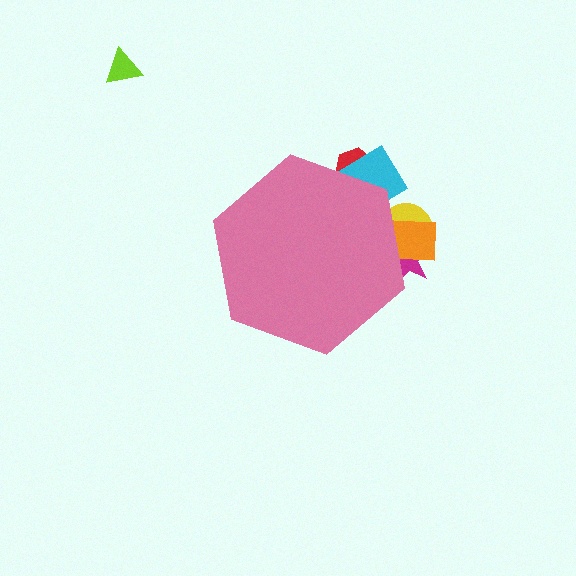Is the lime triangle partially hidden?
No, the lime triangle is fully visible.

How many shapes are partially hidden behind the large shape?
5 shapes are partially hidden.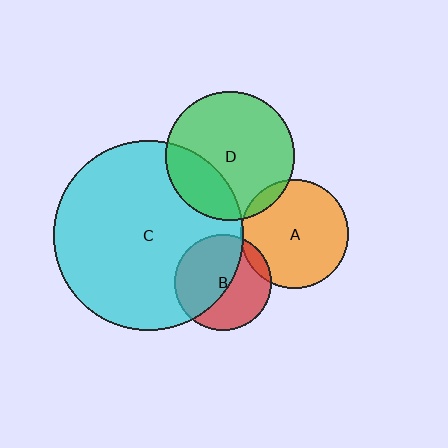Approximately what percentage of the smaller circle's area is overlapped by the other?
Approximately 25%.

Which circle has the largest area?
Circle C (cyan).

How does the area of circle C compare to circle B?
Approximately 3.9 times.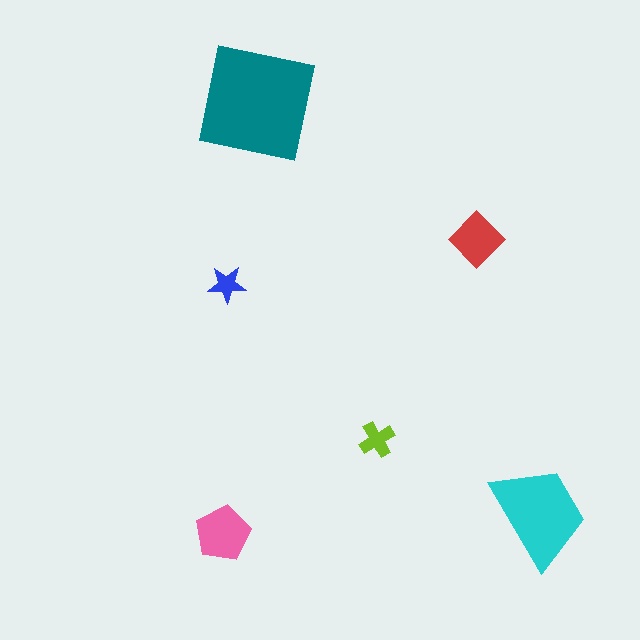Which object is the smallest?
The blue star.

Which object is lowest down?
The pink pentagon is bottommost.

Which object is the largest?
The teal square.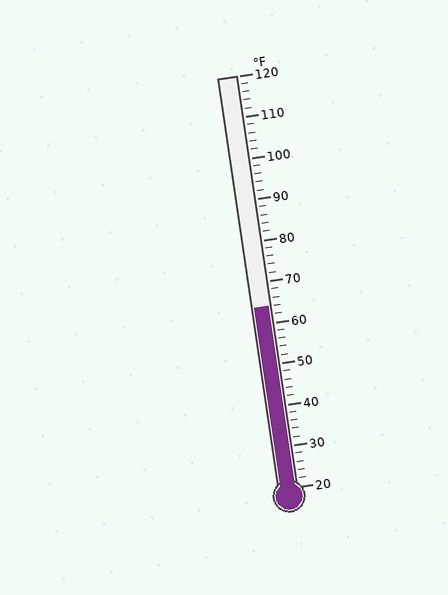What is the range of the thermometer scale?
The thermometer scale ranges from 20°F to 120°F.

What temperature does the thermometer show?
The thermometer shows approximately 64°F.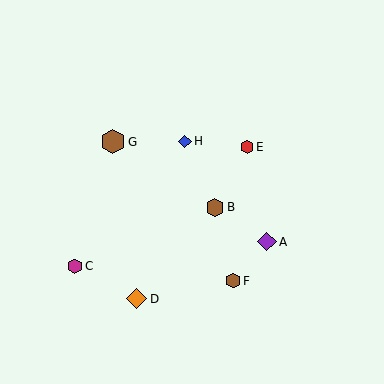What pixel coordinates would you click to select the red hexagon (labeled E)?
Click at (247, 147) to select the red hexagon E.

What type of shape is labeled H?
Shape H is a blue diamond.